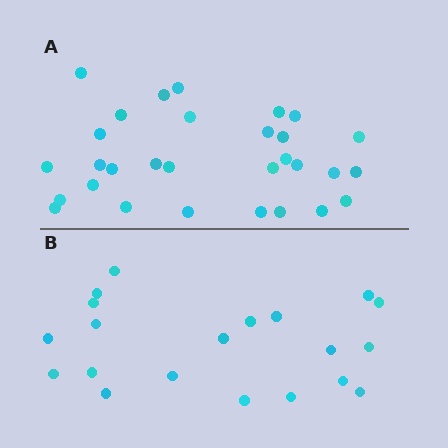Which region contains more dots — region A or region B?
Region A (the top region) has more dots.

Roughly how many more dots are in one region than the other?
Region A has roughly 10 or so more dots than region B.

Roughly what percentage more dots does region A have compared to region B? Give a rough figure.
About 50% more.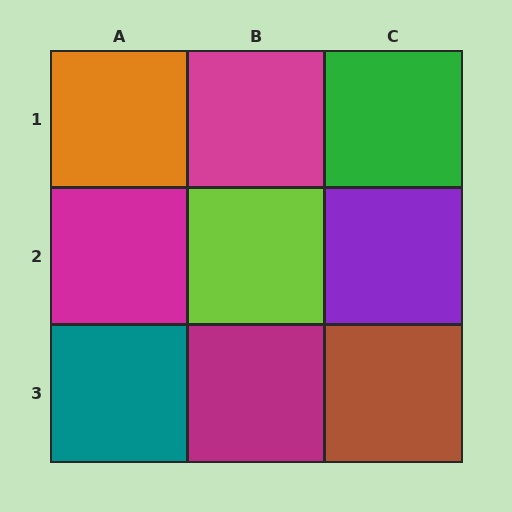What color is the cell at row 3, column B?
Magenta.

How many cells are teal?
1 cell is teal.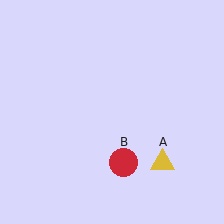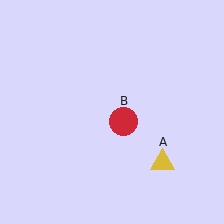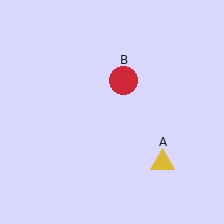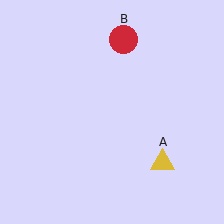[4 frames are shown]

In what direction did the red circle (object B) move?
The red circle (object B) moved up.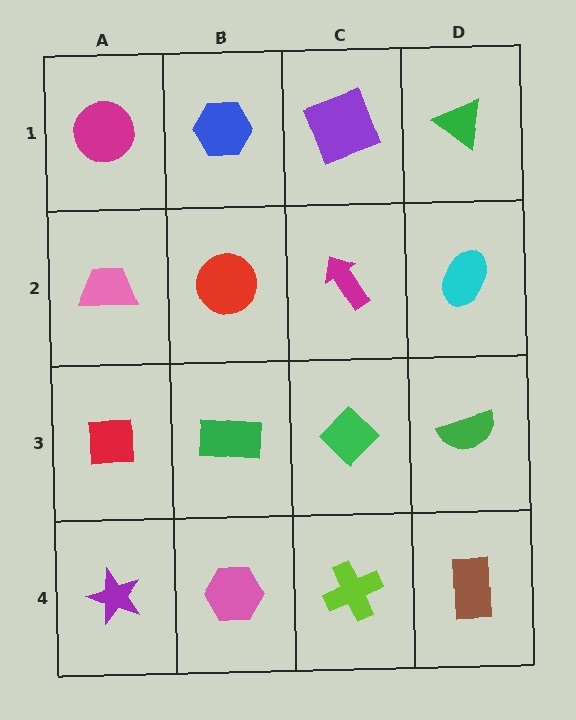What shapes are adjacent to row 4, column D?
A green semicircle (row 3, column D), a lime cross (row 4, column C).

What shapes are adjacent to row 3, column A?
A pink trapezoid (row 2, column A), a purple star (row 4, column A), a green rectangle (row 3, column B).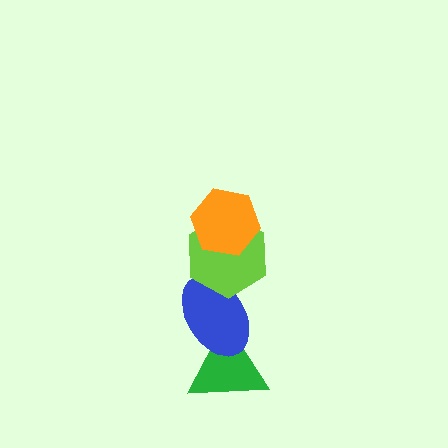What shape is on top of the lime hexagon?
The orange hexagon is on top of the lime hexagon.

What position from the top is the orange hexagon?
The orange hexagon is 1st from the top.